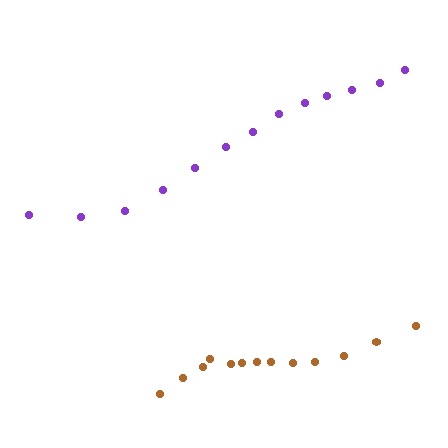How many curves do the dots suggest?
There are 2 distinct paths.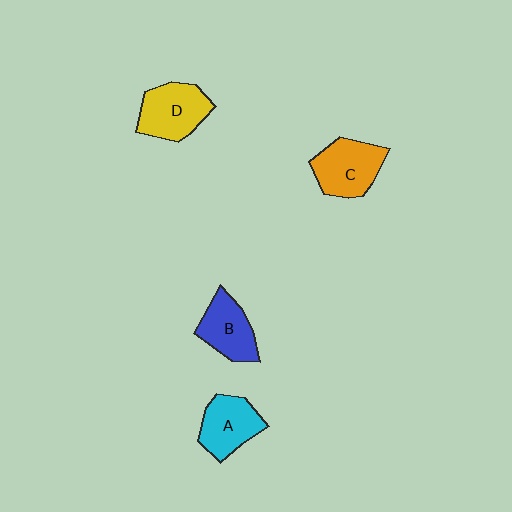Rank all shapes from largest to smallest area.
From largest to smallest: D (yellow), C (orange), A (cyan), B (blue).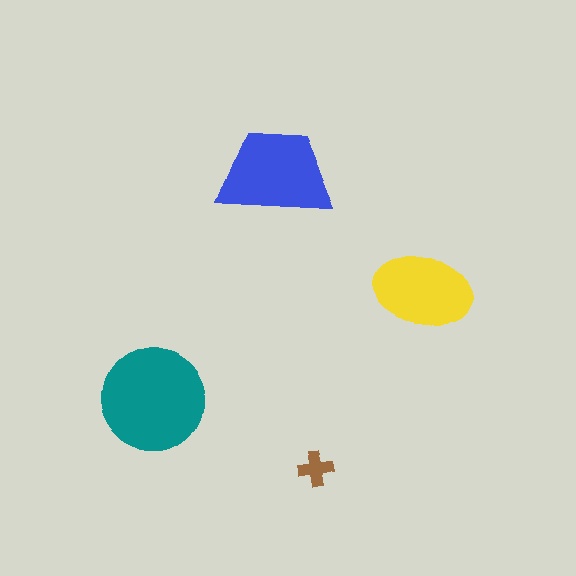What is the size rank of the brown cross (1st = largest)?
4th.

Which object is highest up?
The blue trapezoid is topmost.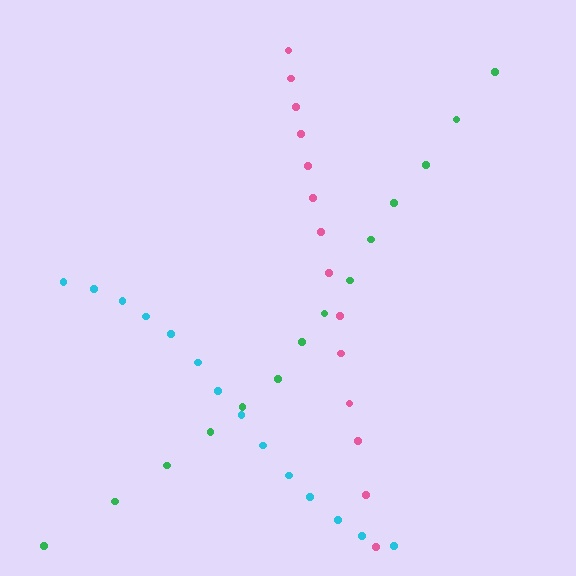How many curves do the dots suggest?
There are 3 distinct paths.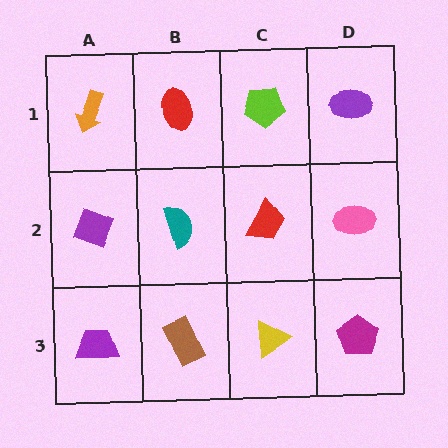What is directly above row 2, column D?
A purple ellipse.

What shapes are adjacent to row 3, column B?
A teal semicircle (row 2, column B), a purple trapezoid (row 3, column A), a yellow triangle (row 3, column C).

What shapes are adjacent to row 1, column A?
A purple diamond (row 2, column A), a red ellipse (row 1, column B).